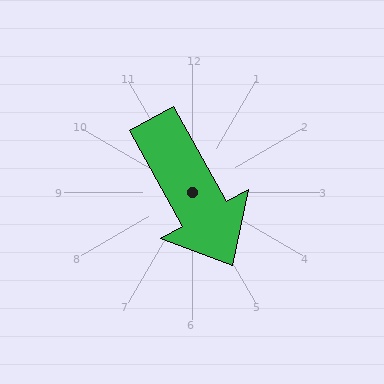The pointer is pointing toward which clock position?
Roughly 5 o'clock.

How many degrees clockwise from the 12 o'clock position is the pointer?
Approximately 151 degrees.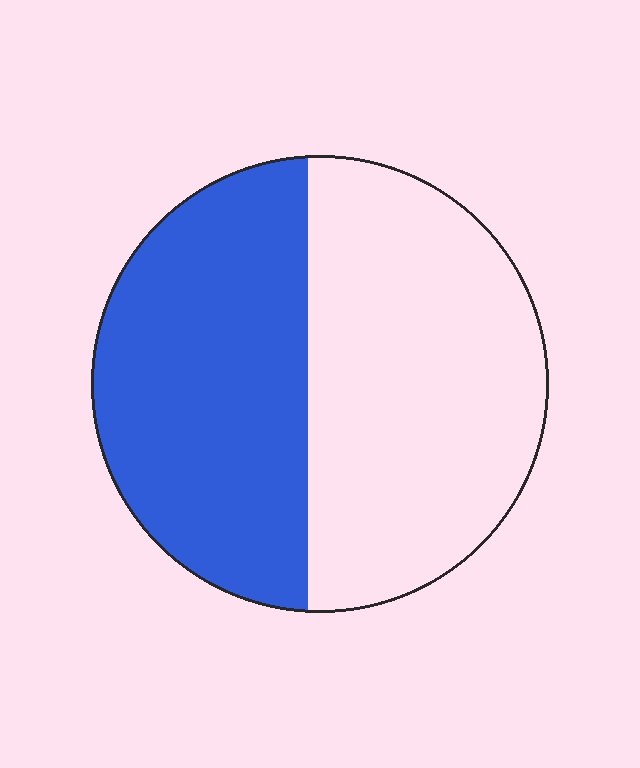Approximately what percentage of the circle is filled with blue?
Approximately 45%.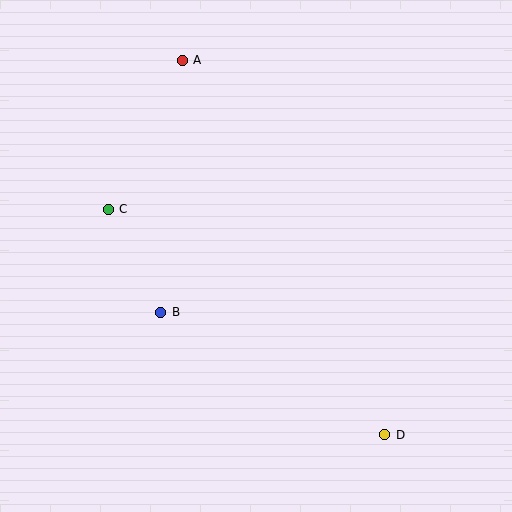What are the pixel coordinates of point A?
Point A is at (182, 60).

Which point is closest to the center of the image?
Point B at (161, 312) is closest to the center.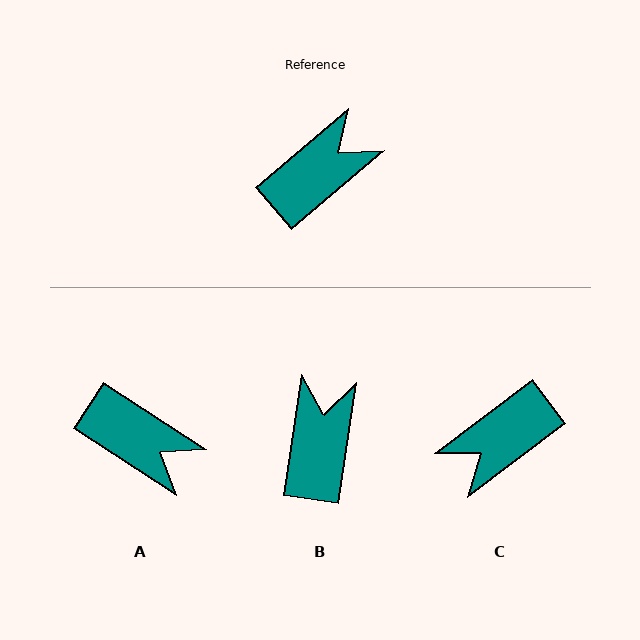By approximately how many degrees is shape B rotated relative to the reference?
Approximately 41 degrees counter-clockwise.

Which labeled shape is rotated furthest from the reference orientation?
C, about 177 degrees away.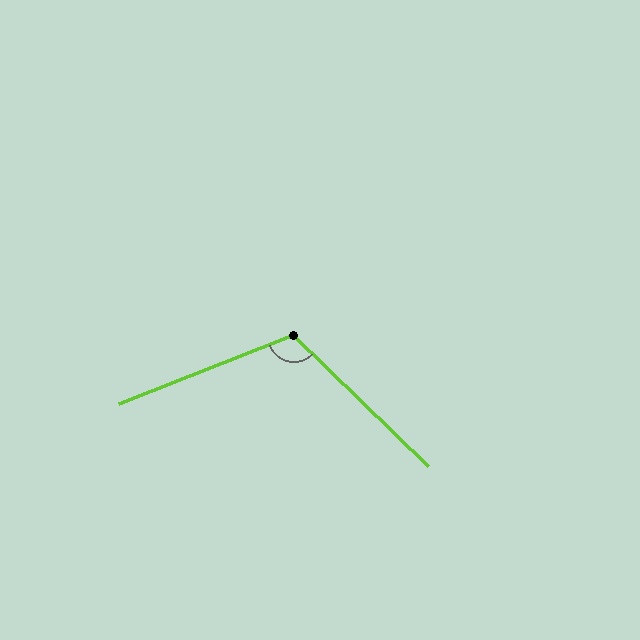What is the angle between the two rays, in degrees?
Approximately 115 degrees.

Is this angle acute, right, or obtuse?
It is obtuse.